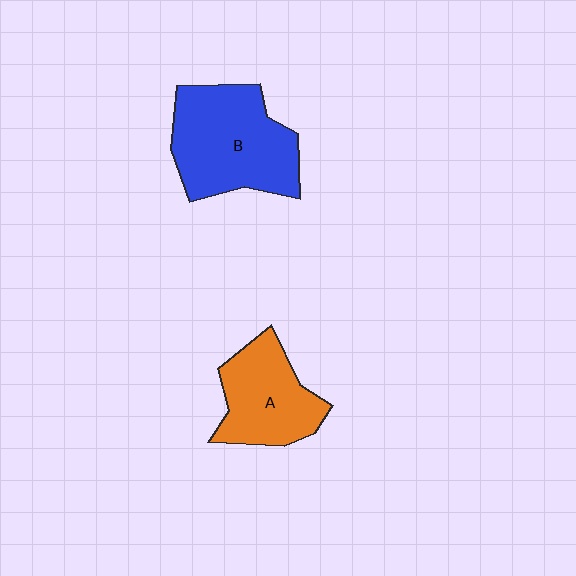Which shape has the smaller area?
Shape A (orange).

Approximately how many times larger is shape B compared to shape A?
Approximately 1.4 times.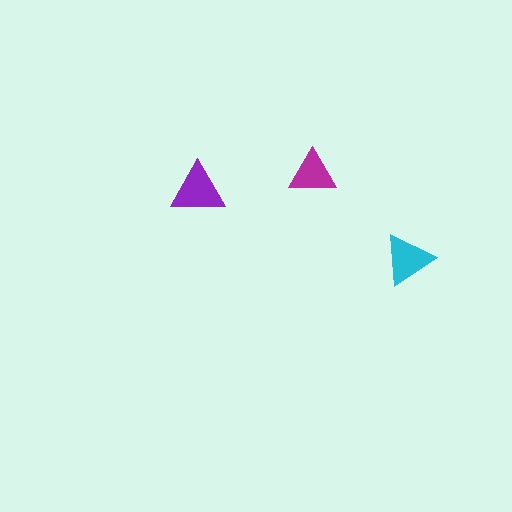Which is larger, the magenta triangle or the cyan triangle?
The cyan one.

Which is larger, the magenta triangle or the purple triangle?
The purple one.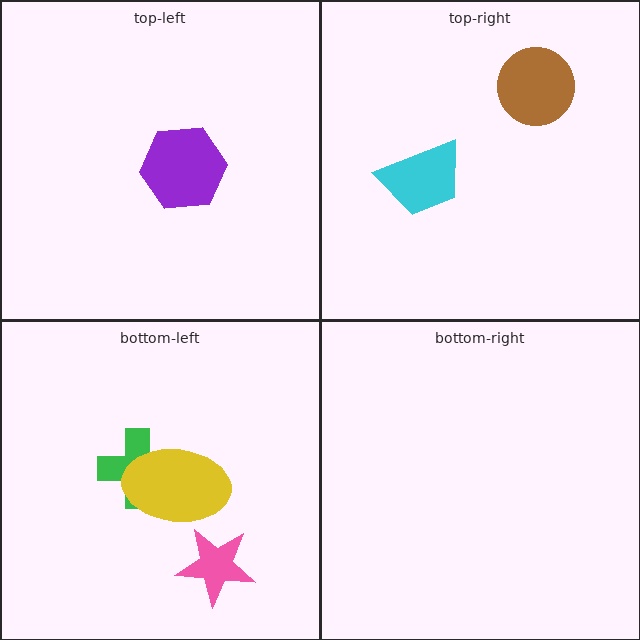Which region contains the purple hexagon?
The top-left region.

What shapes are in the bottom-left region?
The green cross, the yellow ellipse, the pink star.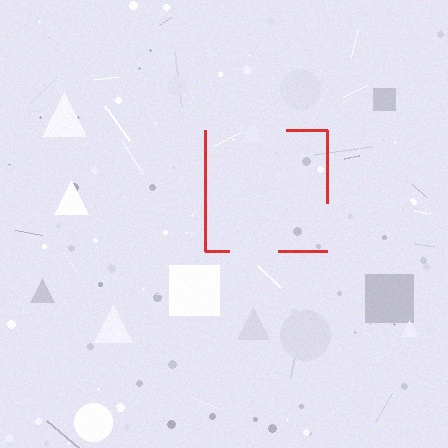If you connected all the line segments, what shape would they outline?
They would outline a square.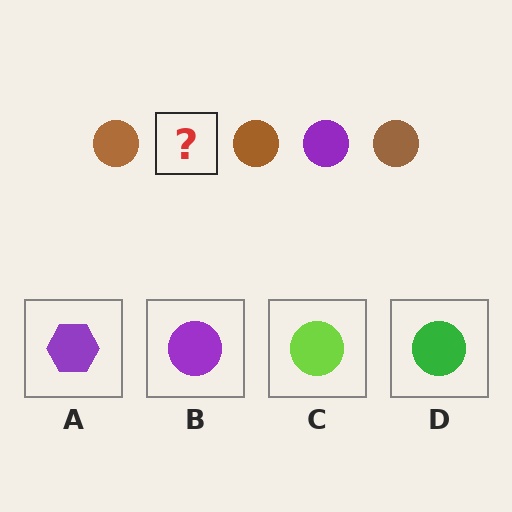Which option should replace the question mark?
Option B.